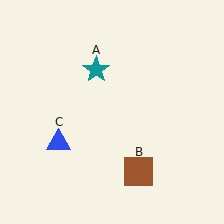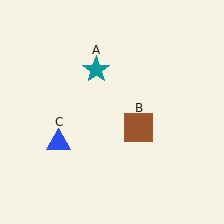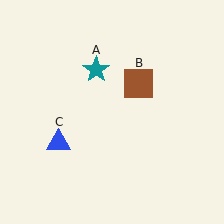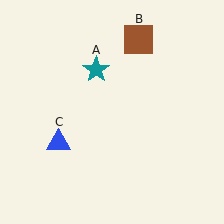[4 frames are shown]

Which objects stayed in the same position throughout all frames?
Teal star (object A) and blue triangle (object C) remained stationary.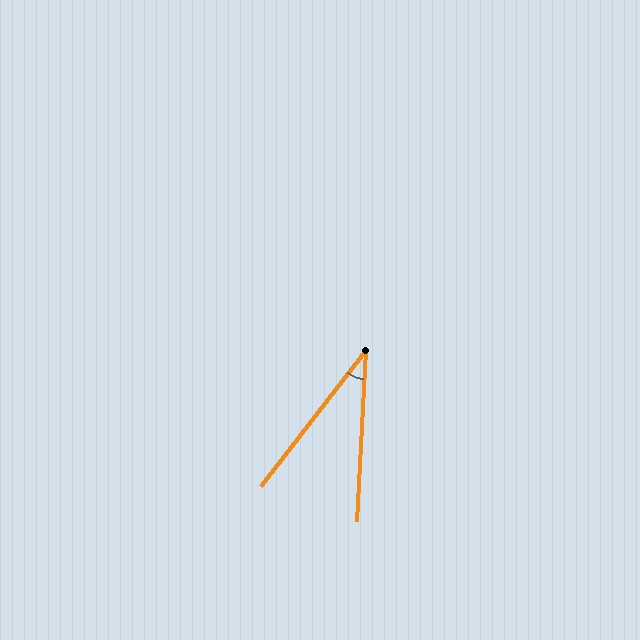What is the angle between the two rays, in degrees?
Approximately 35 degrees.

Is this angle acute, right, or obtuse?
It is acute.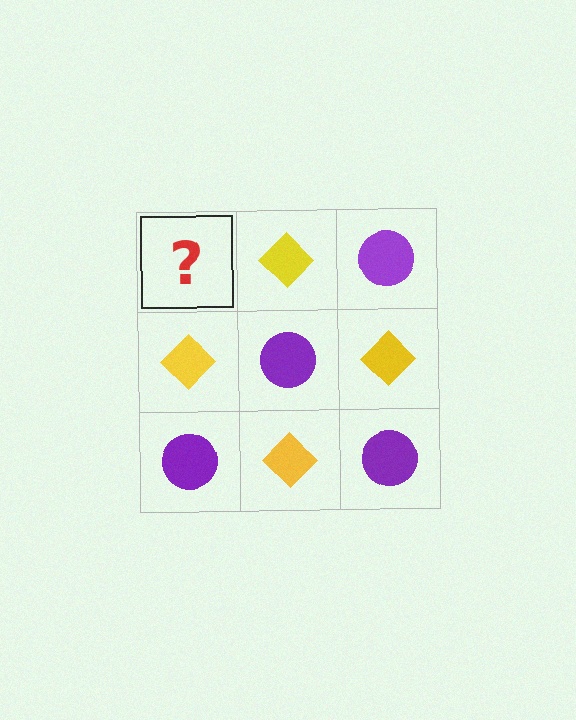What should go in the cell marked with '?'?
The missing cell should contain a purple circle.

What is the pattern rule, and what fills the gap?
The rule is that it alternates purple circle and yellow diamond in a checkerboard pattern. The gap should be filled with a purple circle.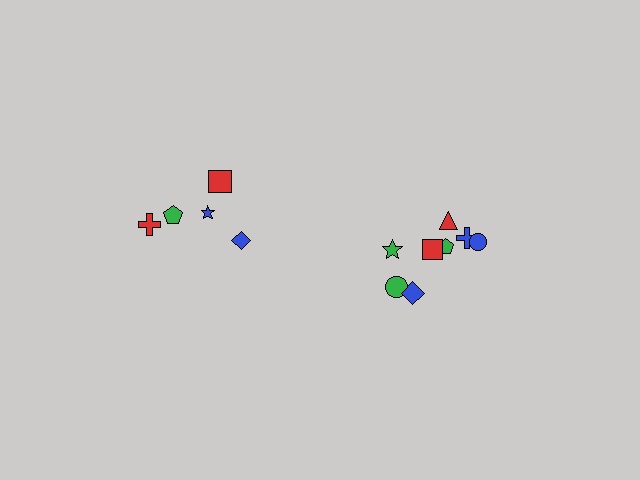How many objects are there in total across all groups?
There are 13 objects.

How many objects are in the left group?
There are 5 objects.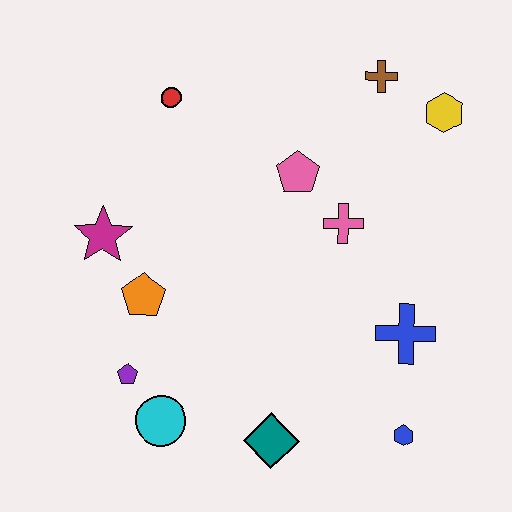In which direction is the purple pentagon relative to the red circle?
The purple pentagon is below the red circle.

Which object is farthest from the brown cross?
The cyan circle is farthest from the brown cross.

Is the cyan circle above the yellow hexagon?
No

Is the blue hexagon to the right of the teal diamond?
Yes